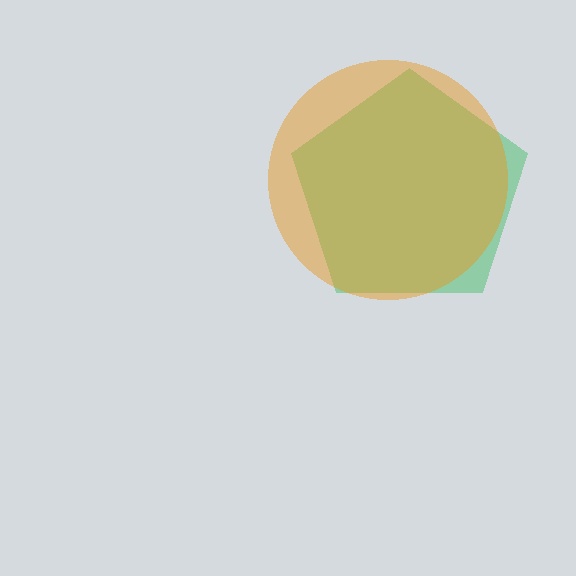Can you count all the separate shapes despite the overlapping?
Yes, there are 2 separate shapes.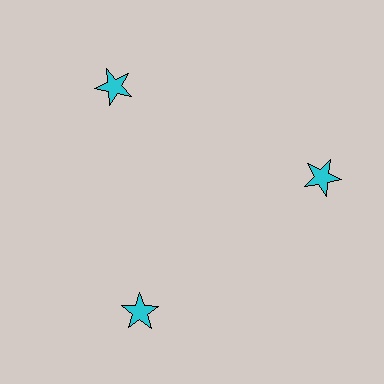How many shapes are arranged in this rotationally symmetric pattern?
There are 3 shapes, arranged in 3 groups of 1.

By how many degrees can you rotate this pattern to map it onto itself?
The pattern maps onto itself every 120 degrees of rotation.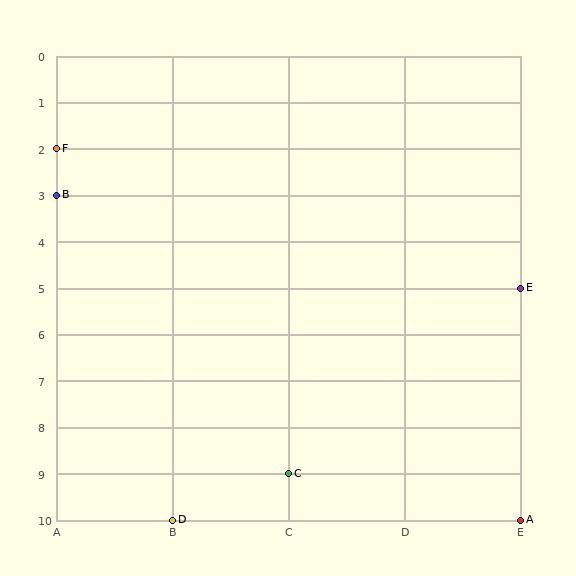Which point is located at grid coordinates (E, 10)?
Point A is at (E, 10).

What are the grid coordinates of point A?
Point A is at grid coordinates (E, 10).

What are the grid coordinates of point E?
Point E is at grid coordinates (E, 5).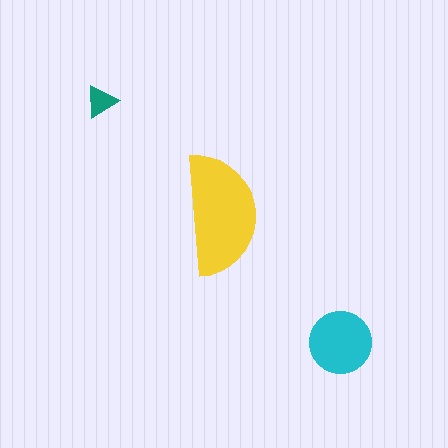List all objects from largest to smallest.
The yellow semicircle, the cyan circle, the teal triangle.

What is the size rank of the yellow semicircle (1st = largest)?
1st.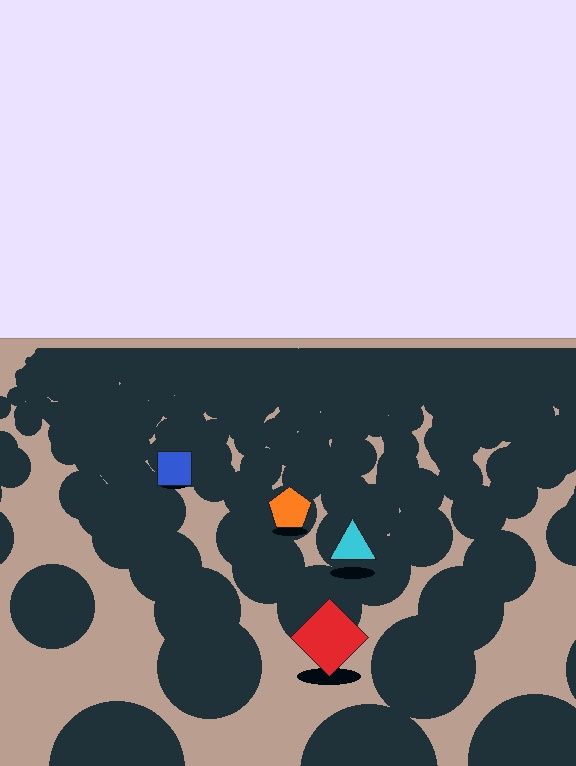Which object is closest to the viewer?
The red diamond is closest. The texture marks near it are larger and more spread out.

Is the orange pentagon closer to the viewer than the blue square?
Yes. The orange pentagon is closer — you can tell from the texture gradient: the ground texture is coarser near it.